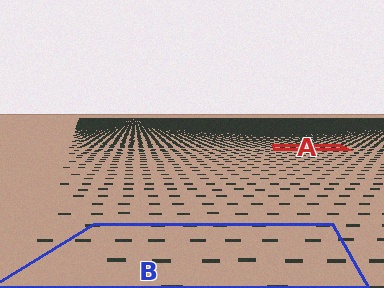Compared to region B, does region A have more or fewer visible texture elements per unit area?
Region A has more texture elements per unit area — they are packed more densely because it is farther away.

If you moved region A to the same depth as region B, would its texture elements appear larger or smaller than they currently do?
They would appear larger. At a closer depth, the same texture elements are projected at a bigger on-screen size.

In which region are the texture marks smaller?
The texture marks are smaller in region A, because it is farther away.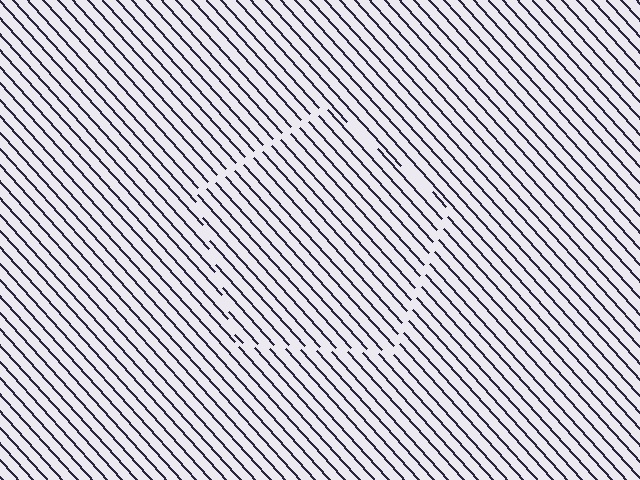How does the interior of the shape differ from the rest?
The interior of the shape contains the same grating, shifted by half a period — the contour is defined by the phase discontinuity where line-ends from the inner and outer gratings abut.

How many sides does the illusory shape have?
5 sides — the line-ends trace a pentagon.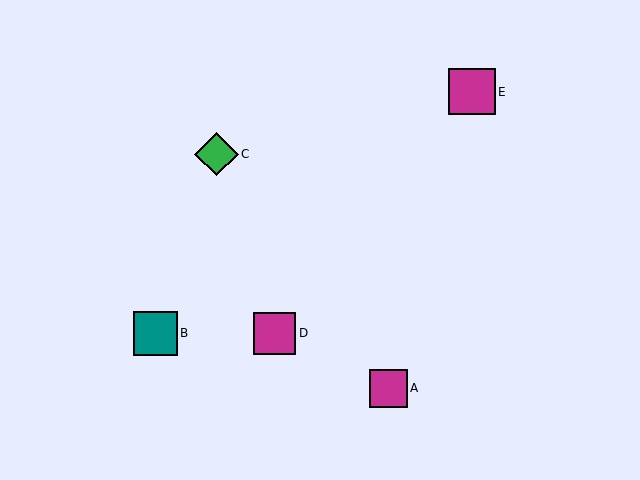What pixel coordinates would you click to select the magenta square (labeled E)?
Click at (472, 92) to select the magenta square E.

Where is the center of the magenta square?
The center of the magenta square is at (388, 388).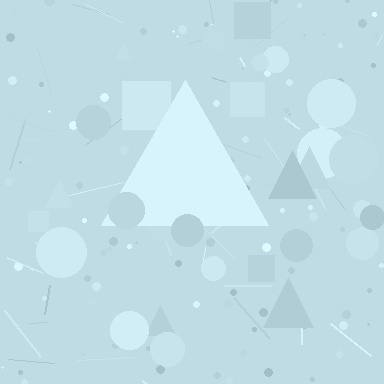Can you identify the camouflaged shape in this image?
The camouflaged shape is a triangle.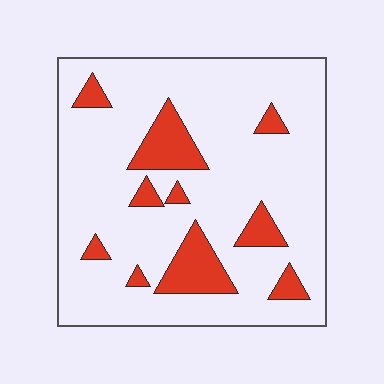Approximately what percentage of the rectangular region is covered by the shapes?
Approximately 15%.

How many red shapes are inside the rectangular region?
10.